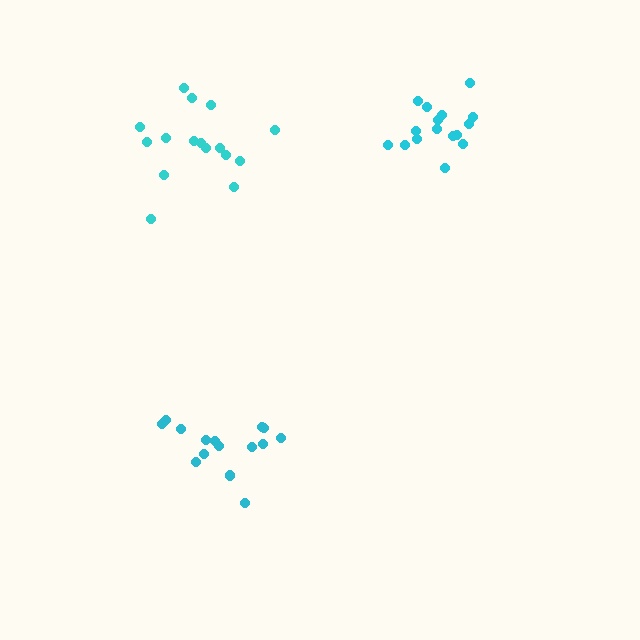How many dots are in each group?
Group 1: 16 dots, Group 2: 16 dots, Group 3: 15 dots (47 total).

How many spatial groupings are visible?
There are 3 spatial groupings.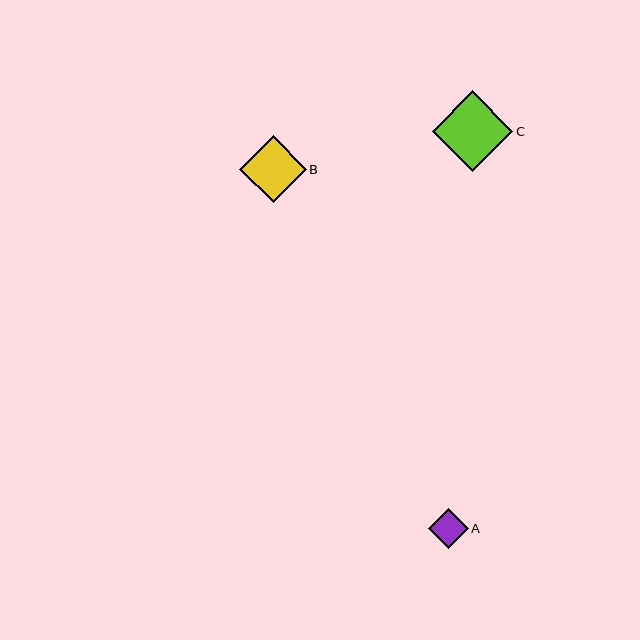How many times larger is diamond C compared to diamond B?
Diamond C is approximately 1.2 times the size of diamond B.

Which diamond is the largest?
Diamond C is the largest with a size of approximately 81 pixels.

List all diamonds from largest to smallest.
From largest to smallest: C, B, A.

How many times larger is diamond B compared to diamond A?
Diamond B is approximately 1.7 times the size of diamond A.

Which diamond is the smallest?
Diamond A is the smallest with a size of approximately 40 pixels.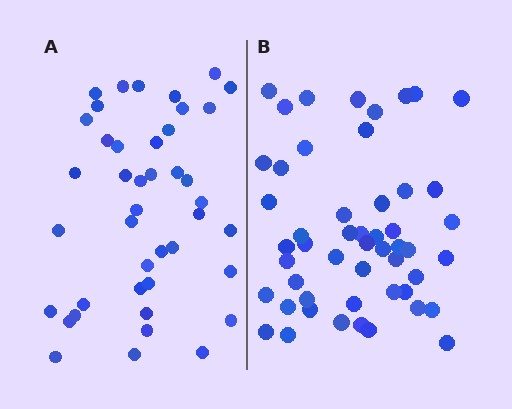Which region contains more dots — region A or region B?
Region B (the right region) has more dots.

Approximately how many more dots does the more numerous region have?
Region B has roughly 8 or so more dots than region A.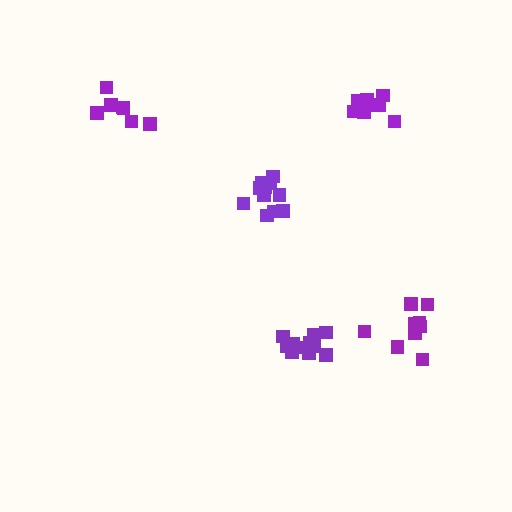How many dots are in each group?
Group 1: 12 dots, Group 2: 12 dots, Group 3: 11 dots, Group 4: 7 dots, Group 5: 8 dots (50 total).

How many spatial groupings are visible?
There are 5 spatial groupings.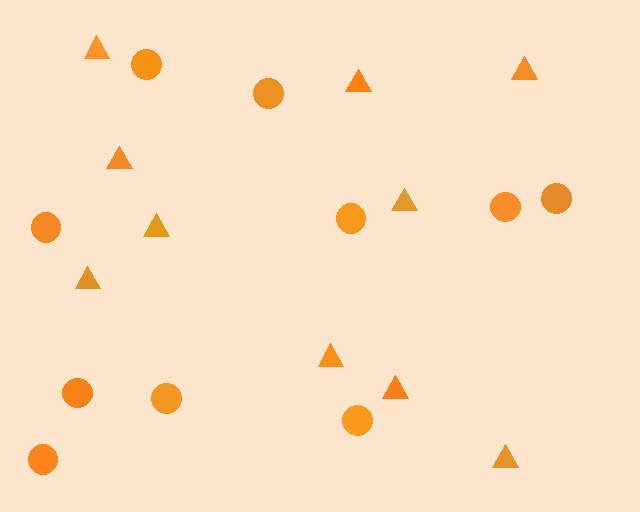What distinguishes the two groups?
There are 2 groups: one group of circles (10) and one group of triangles (10).